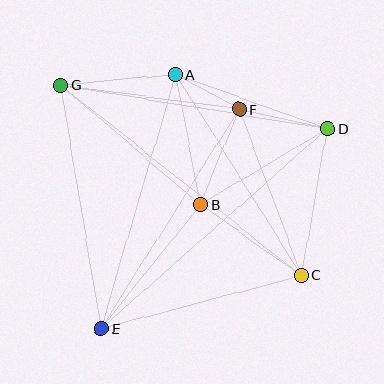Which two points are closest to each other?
Points A and F are closest to each other.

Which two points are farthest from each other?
Points C and G are farthest from each other.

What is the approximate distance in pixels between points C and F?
The distance between C and F is approximately 177 pixels.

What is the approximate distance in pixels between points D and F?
The distance between D and F is approximately 90 pixels.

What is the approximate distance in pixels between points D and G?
The distance between D and G is approximately 270 pixels.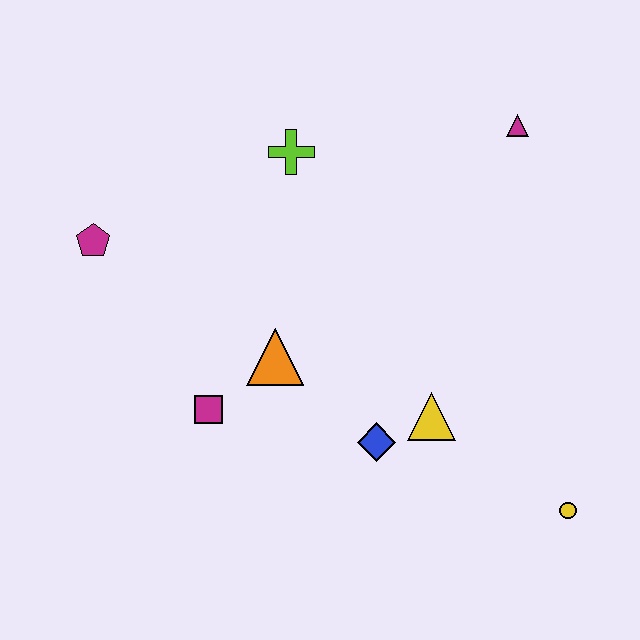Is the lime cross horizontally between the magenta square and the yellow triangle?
Yes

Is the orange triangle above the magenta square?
Yes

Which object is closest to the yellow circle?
The yellow triangle is closest to the yellow circle.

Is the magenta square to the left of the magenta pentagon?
No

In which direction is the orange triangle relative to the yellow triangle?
The orange triangle is to the left of the yellow triangle.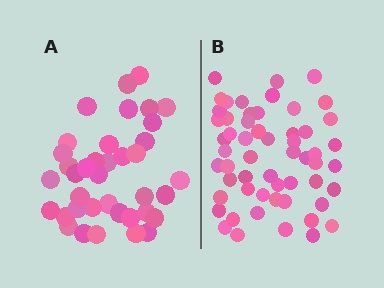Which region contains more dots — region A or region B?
Region B (the right region) has more dots.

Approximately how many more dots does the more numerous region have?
Region B has approximately 20 more dots than region A.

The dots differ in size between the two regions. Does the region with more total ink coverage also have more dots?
No. Region A has more total ink coverage because its dots are larger, but region B actually contains more individual dots. Total area can be misleading — the number of items is what matters here.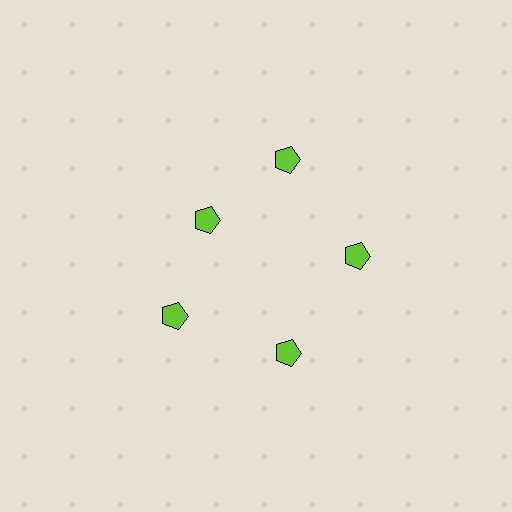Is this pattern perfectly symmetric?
No. The 5 lime pentagons are arranged in a ring, but one element near the 10 o'clock position is pulled inward toward the center, breaking the 5-fold rotational symmetry.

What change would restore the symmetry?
The symmetry would be restored by moving it outward, back onto the ring so that all 5 pentagons sit at equal angles and equal distance from the center.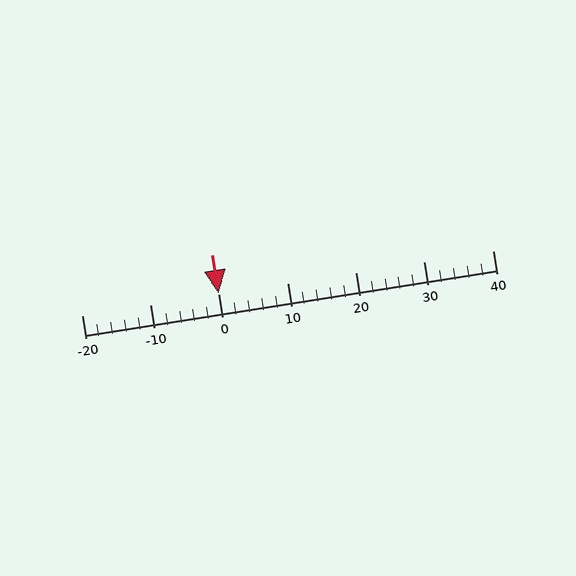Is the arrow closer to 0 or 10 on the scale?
The arrow is closer to 0.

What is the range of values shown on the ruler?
The ruler shows values from -20 to 40.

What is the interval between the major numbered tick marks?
The major tick marks are spaced 10 units apart.